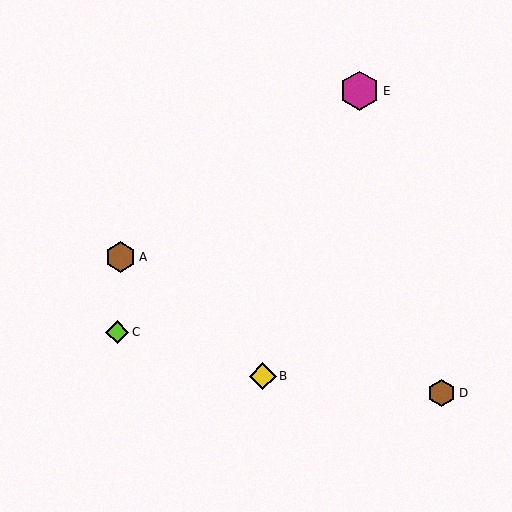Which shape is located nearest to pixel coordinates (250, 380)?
The yellow diamond (labeled B) at (263, 376) is nearest to that location.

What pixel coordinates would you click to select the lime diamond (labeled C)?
Click at (117, 332) to select the lime diamond C.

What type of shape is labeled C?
Shape C is a lime diamond.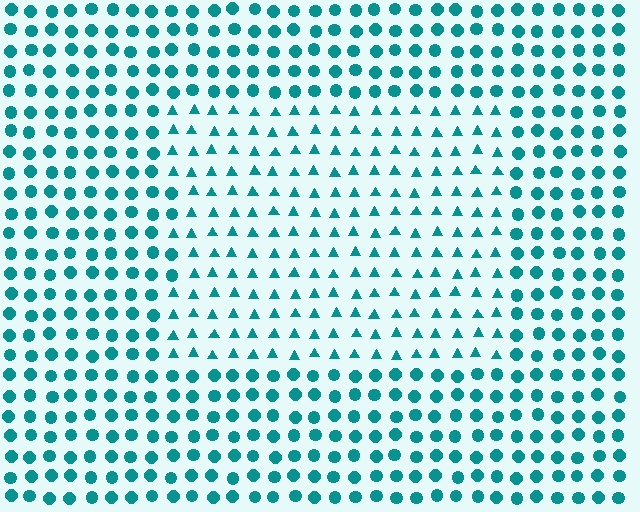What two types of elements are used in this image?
The image uses triangles inside the rectangle region and circles outside it.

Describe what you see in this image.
The image is filled with small teal elements arranged in a uniform grid. A rectangle-shaped region contains triangles, while the surrounding area contains circles. The boundary is defined purely by the change in element shape.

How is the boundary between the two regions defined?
The boundary is defined by a change in element shape: triangles inside vs. circles outside. All elements share the same color and spacing.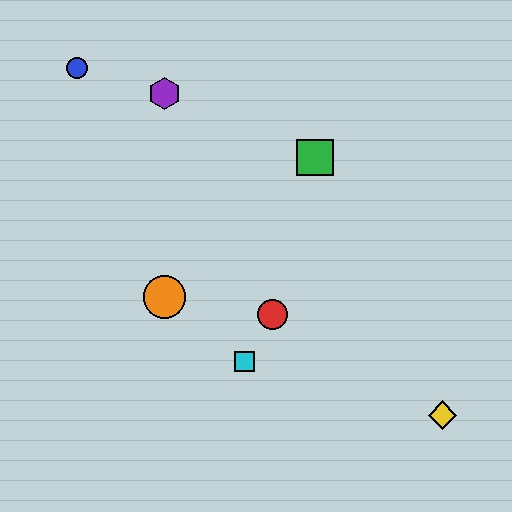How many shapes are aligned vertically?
2 shapes (the purple hexagon, the orange circle) are aligned vertically.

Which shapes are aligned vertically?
The purple hexagon, the orange circle are aligned vertically.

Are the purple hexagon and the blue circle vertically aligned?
No, the purple hexagon is at x≈164 and the blue circle is at x≈77.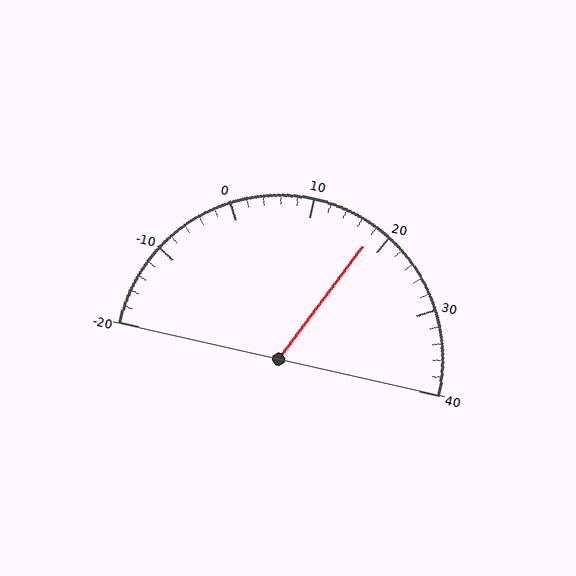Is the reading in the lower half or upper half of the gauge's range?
The reading is in the upper half of the range (-20 to 40).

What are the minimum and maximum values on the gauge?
The gauge ranges from -20 to 40.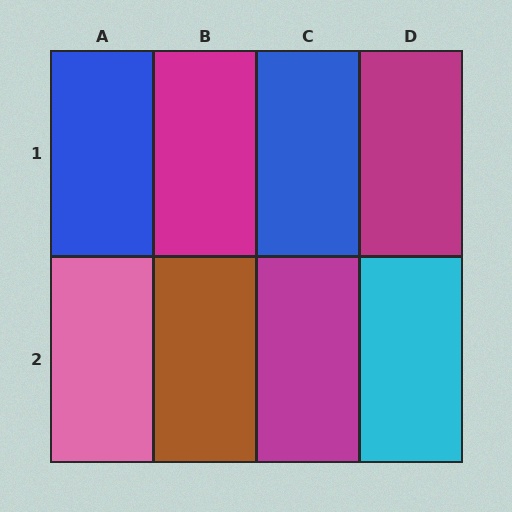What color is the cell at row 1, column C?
Blue.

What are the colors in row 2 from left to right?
Pink, brown, magenta, cyan.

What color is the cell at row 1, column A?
Blue.